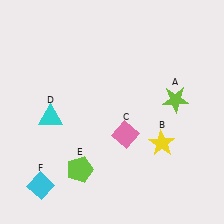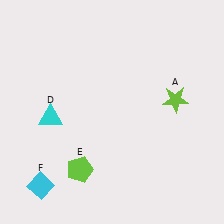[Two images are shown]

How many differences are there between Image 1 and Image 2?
There are 2 differences between the two images.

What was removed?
The pink diamond (C), the yellow star (B) were removed in Image 2.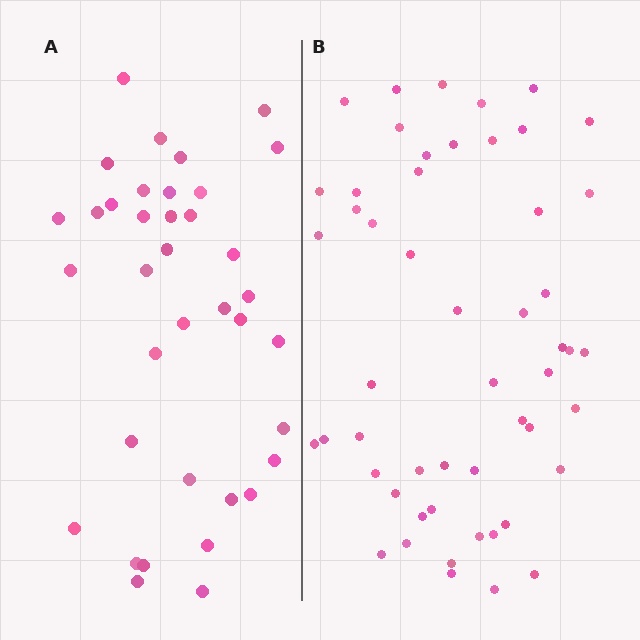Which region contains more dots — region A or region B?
Region B (the right region) has more dots.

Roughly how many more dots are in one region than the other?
Region B has approximately 15 more dots than region A.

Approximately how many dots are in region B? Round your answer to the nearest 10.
About 50 dots. (The exact count is 52, which rounds to 50.)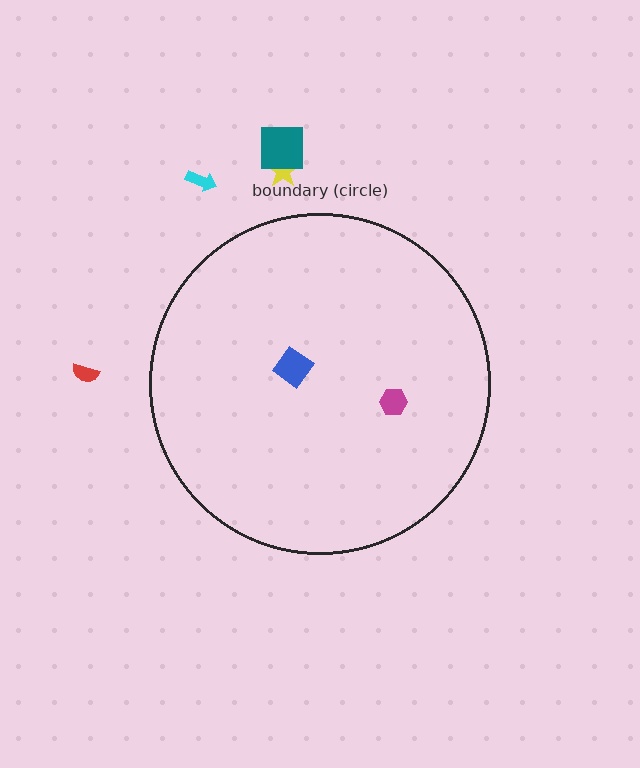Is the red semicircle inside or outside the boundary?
Outside.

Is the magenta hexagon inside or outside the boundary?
Inside.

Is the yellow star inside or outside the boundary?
Outside.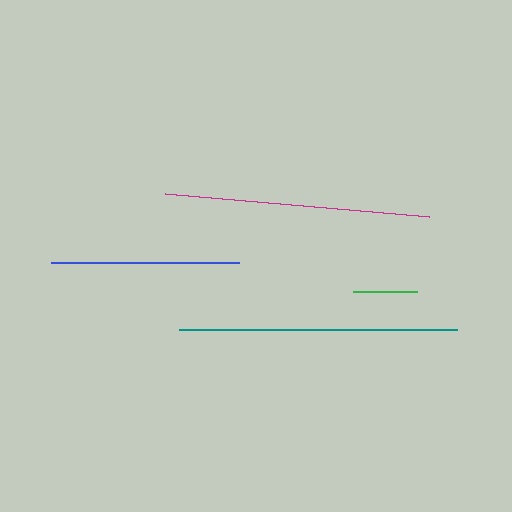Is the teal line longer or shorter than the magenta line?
The teal line is longer than the magenta line.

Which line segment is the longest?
The teal line is the longest at approximately 279 pixels.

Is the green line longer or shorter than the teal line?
The teal line is longer than the green line.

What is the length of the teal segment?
The teal segment is approximately 279 pixels long.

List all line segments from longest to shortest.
From longest to shortest: teal, magenta, blue, green.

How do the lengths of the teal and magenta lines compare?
The teal and magenta lines are approximately the same length.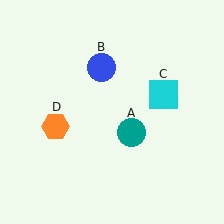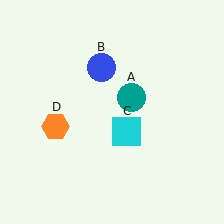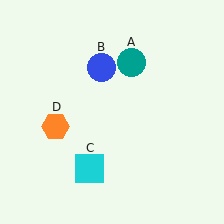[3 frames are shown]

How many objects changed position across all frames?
2 objects changed position: teal circle (object A), cyan square (object C).